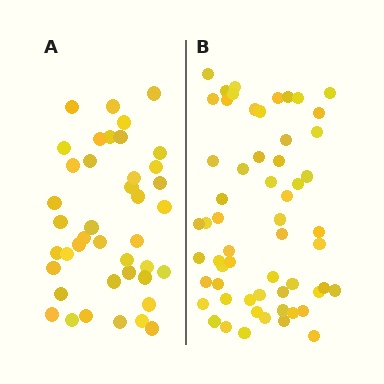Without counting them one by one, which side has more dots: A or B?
Region B (the right region) has more dots.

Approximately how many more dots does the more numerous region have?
Region B has approximately 15 more dots than region A.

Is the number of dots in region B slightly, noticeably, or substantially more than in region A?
Region B has noticeably more, but not dramatically so. The ratio is roughly 1.4 to 1.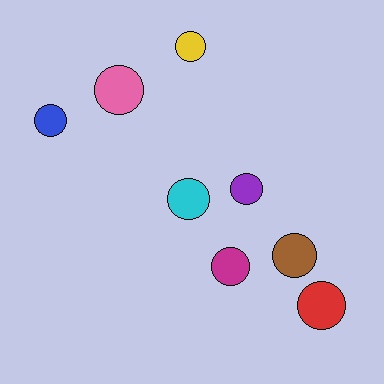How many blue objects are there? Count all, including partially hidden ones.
There is 1 blue object.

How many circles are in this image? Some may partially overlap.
There are 8 circles.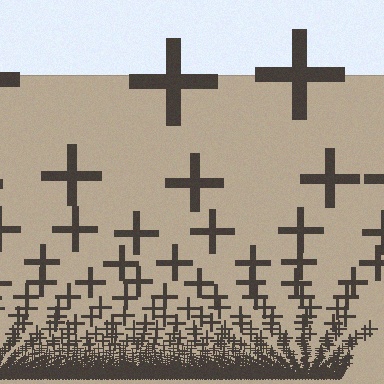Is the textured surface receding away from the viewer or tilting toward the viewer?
The surface appears to tilt toward the viewer. Texture elements get larger and sparser toward the top.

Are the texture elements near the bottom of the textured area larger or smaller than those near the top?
Smaller. The gradient is inverted — elements near the bottom are smaller and denser.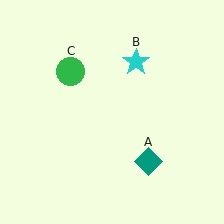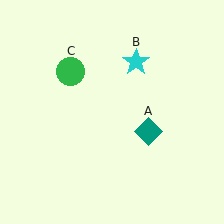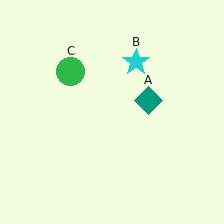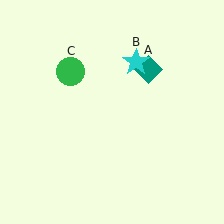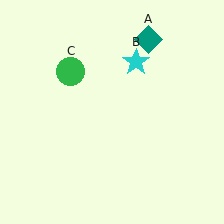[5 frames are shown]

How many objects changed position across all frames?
1 object changed position: teal diamond (object A).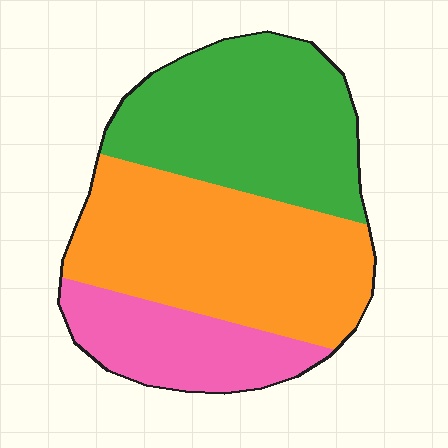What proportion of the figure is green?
Green takes up about three eighths (3/8) of the figure.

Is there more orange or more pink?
Orange.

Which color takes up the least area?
Pink, at roughly 20%.